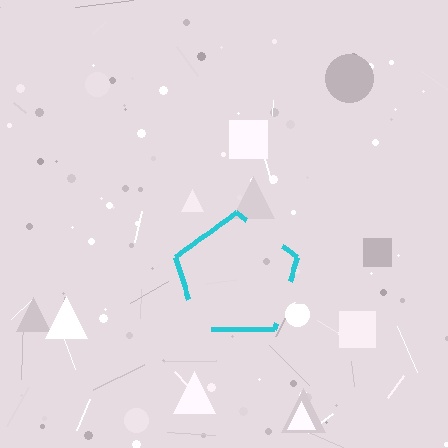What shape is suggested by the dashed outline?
The dashed outline suggests a pentagon.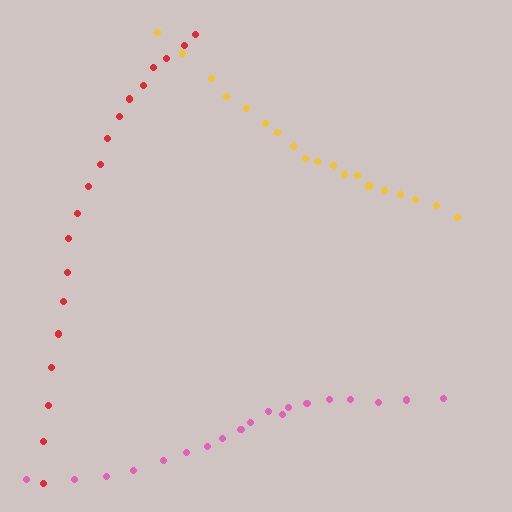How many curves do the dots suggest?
There are 3 distinct paths.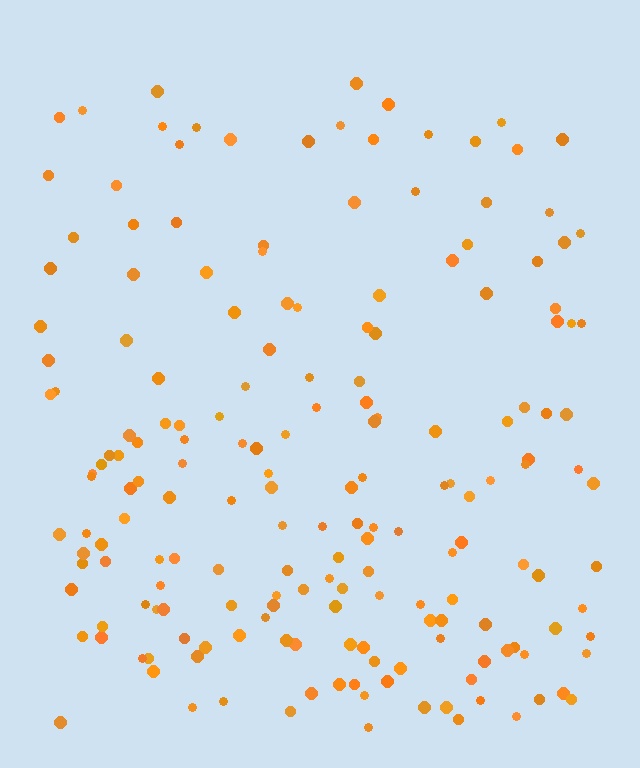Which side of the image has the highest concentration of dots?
The bottom.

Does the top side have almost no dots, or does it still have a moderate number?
Still a moderate number, just noticeably fewer than the bottom.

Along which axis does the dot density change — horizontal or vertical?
Vertical.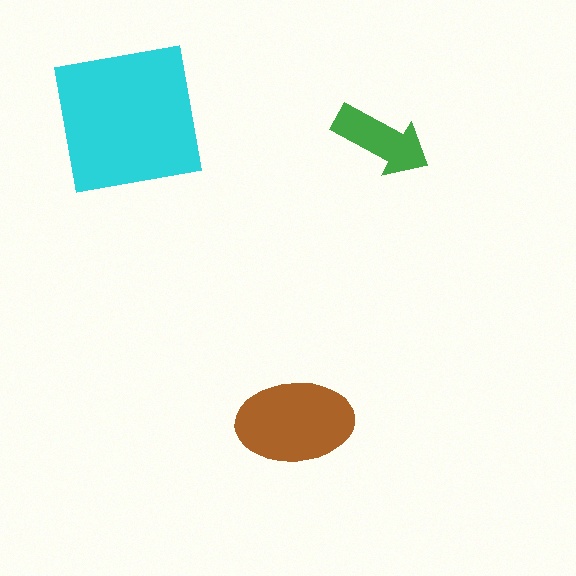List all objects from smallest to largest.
The green arrow, the brown ellipse, the cyan square.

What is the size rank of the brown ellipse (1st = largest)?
2nd.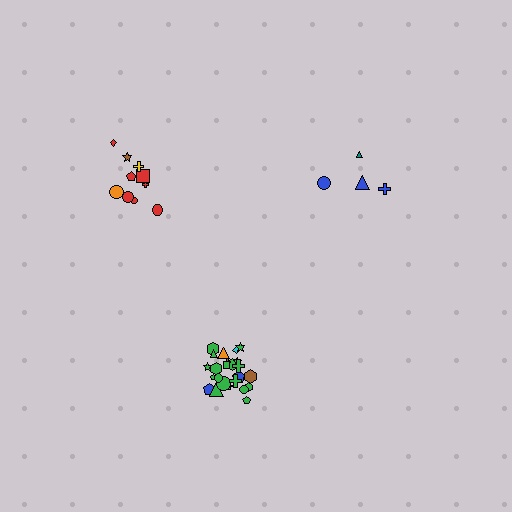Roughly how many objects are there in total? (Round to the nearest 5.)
Roughly 40 objects in total.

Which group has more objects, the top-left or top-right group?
The top-left group.